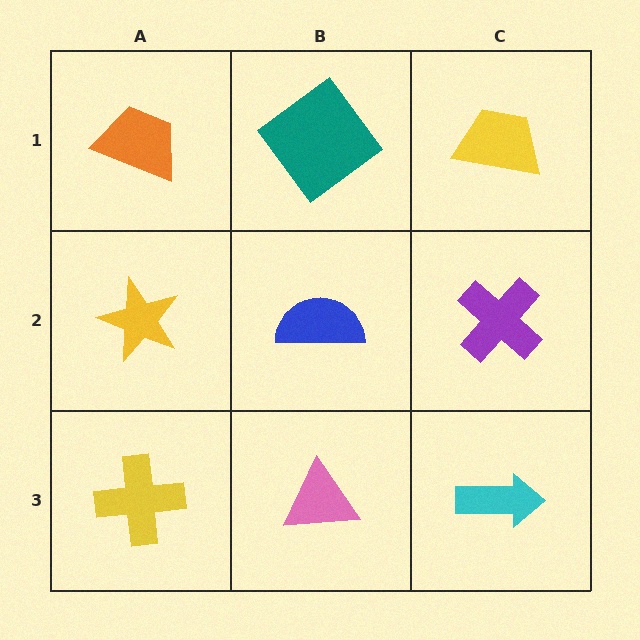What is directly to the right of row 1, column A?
A teal diamond.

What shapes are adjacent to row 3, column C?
A purple cross (row 2, column C), a pink triangle (row 3, column B).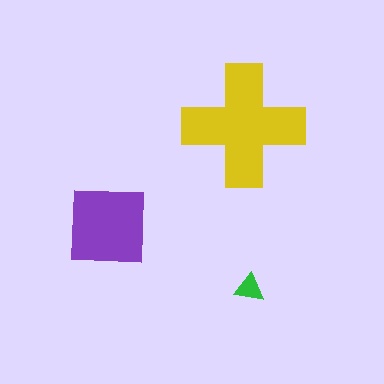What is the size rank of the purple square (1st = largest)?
2nd.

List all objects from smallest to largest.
The green triangle, the purple square, the yellow cross.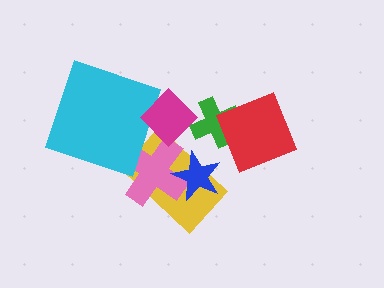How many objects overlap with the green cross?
2 objects overlap with the green cross.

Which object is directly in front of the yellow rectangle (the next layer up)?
The pink cross is directly in front of the yellow rectangle.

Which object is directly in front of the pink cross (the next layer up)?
The blue star is directly in front of the pink cross.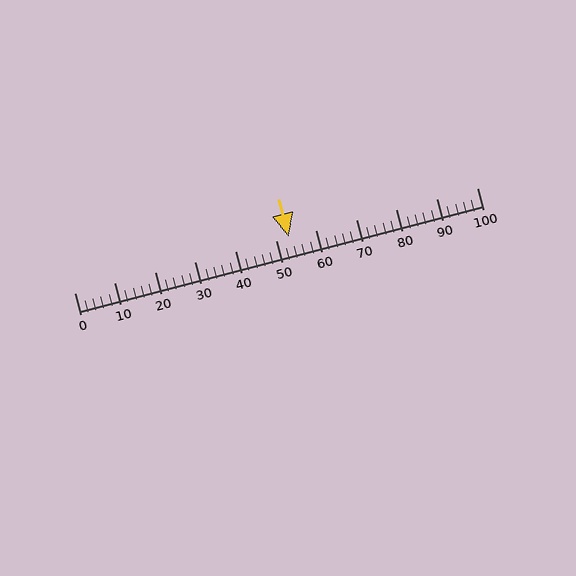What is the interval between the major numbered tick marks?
The major tick marks are spaced 10 units apart.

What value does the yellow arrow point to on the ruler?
The yellow arrow points to approximately 53.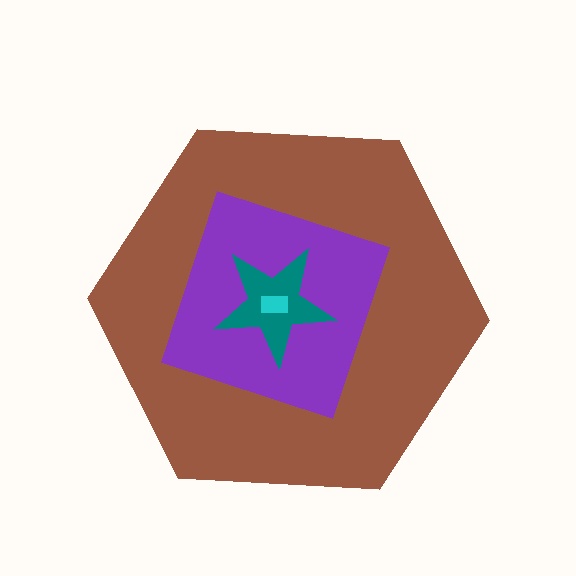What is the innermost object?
The cyan rectangle.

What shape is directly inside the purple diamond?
The teal star.